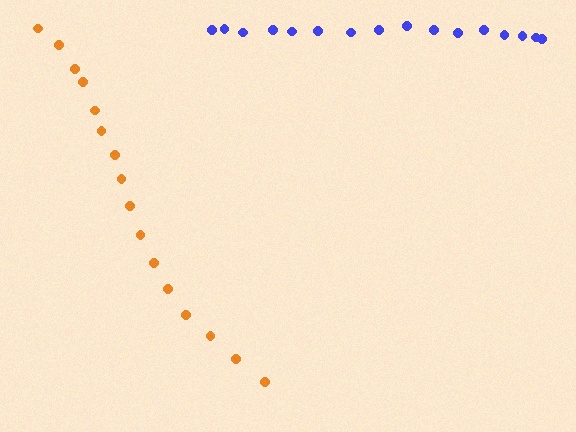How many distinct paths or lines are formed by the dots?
There are 2 distinct paths.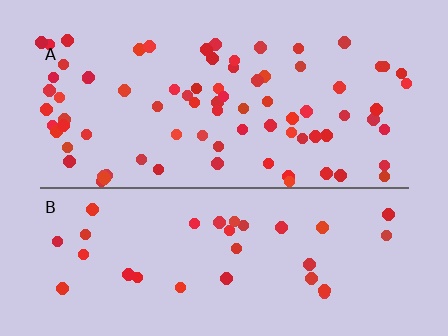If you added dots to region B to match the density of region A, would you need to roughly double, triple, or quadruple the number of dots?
Approximately double.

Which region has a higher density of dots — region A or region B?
A (the top).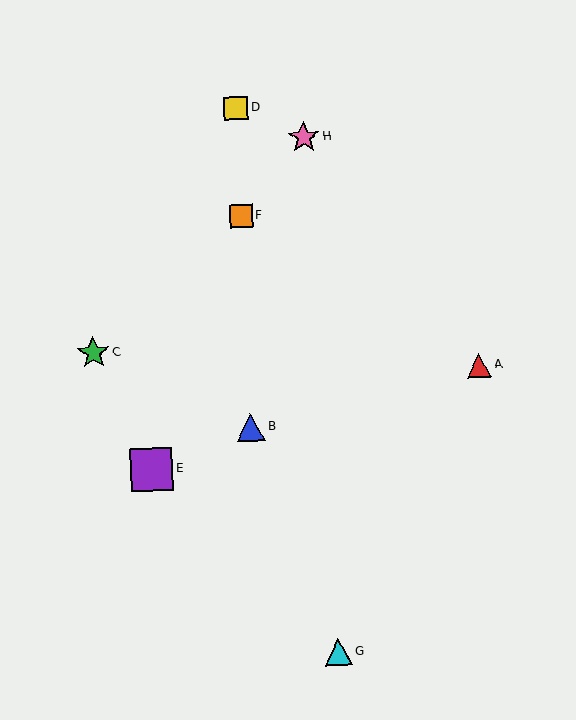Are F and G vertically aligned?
No, F is at x≈241 and G is at x≈338.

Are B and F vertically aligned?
Yes, both are at x≈251.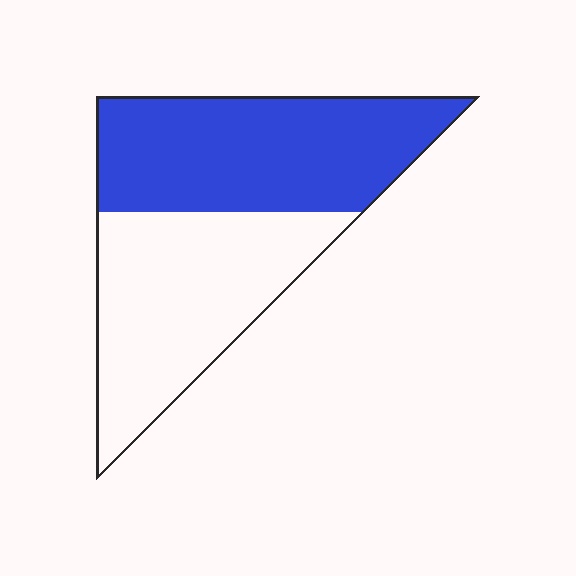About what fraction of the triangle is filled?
About one half (1/2).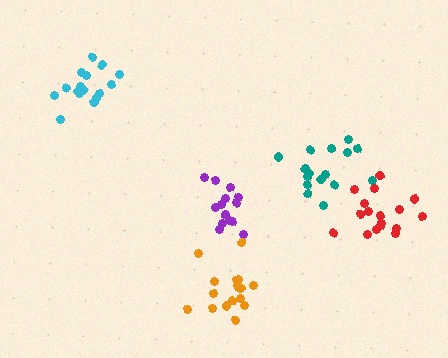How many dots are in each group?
Group 1: 14 dots, Group 2: 16 dots, Group 3: 16 dots, Group 4: 16 dots, Group 5: 17 dots (79 total).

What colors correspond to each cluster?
The clusters are colored: purple, orange, cyan, teal, red.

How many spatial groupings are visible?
There are 5 spatial groupings.